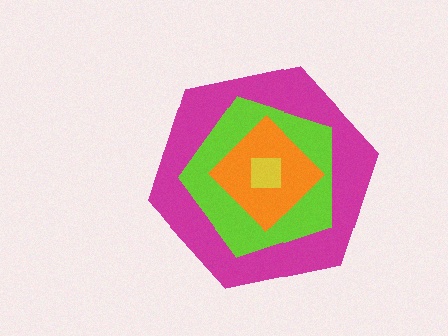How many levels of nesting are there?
4.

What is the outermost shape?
The magenta hexagon.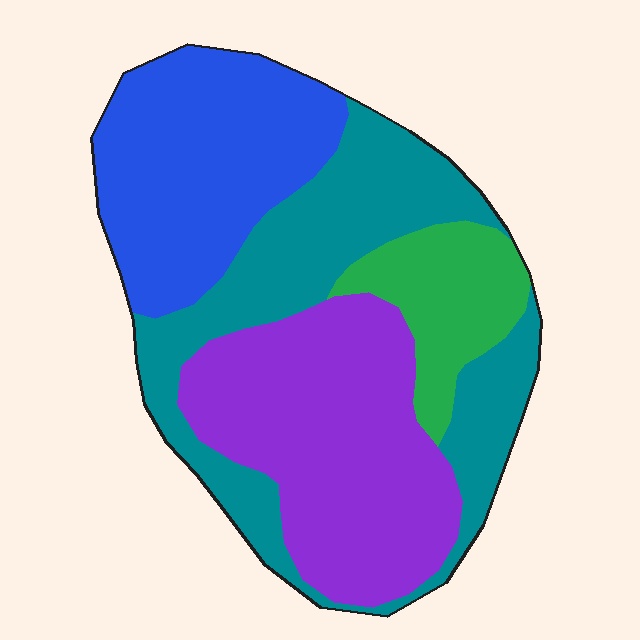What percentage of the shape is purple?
Purple covers about 30% of the shape.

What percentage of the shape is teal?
Teal covers around 30% of the shape.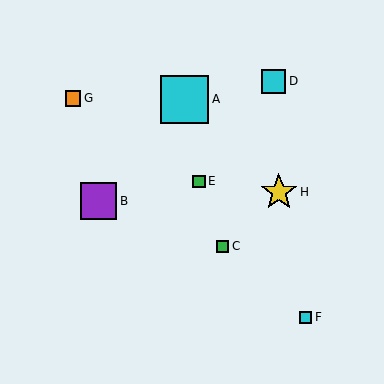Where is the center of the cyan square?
The center of the cyan square is at (306, 317).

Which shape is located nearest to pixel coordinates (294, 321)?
The cyan square (labeled F) at (306, 317) is nearest to that location.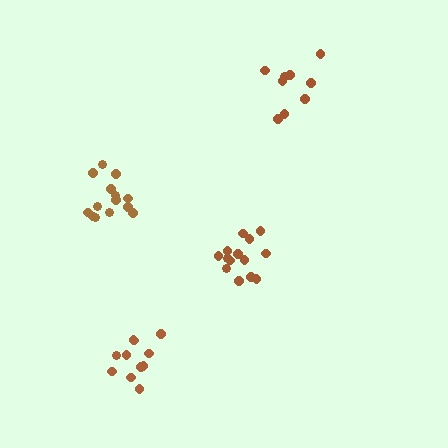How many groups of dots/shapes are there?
There are 4 groups.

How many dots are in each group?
Group 1: 14 dots, Group 2: 11 dots, Group 3: 9 dots, Group 4: 14 dots (48 total).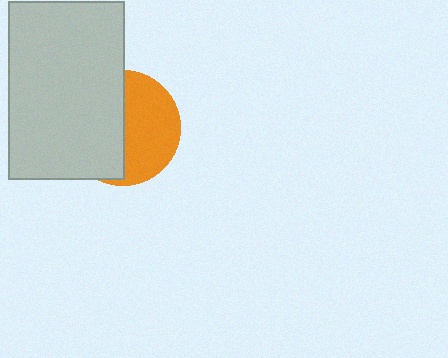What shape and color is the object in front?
The object in front is a light gray rectangle.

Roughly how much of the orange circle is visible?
About half of it is visible (roughly 49%).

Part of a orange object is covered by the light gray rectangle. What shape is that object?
It is a circle.